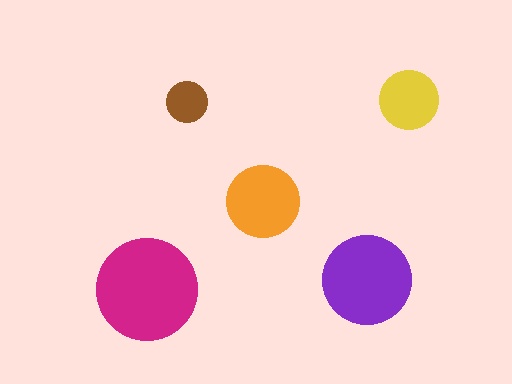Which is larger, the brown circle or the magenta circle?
The magenta one.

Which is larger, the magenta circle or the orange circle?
The magenta one.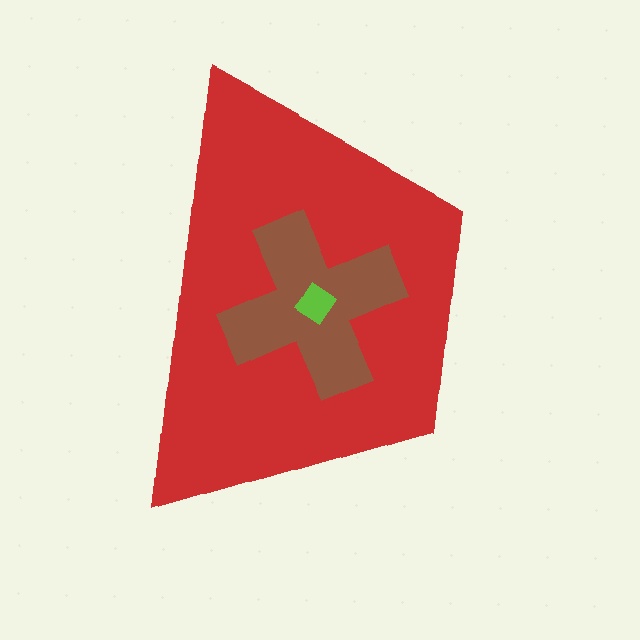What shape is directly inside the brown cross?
The lime diamond.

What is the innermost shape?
The lime diamond.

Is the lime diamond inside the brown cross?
Yes.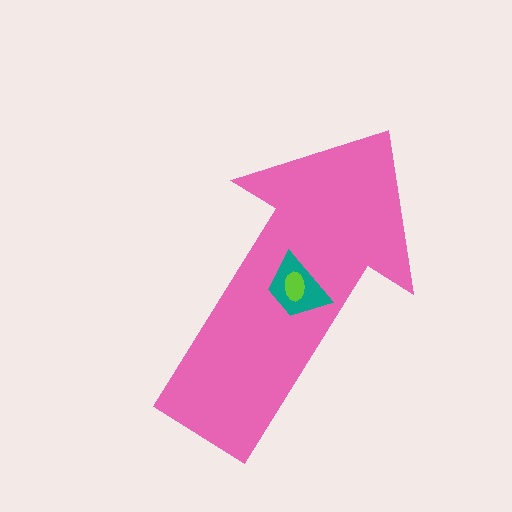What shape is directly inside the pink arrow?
The teal trapezoid.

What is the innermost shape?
The lime ellipse.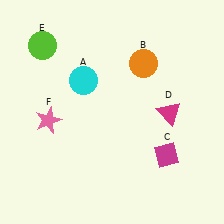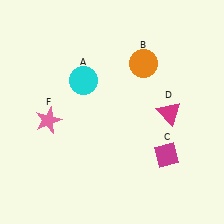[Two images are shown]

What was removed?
The lime circle (E) was removed in Image 2.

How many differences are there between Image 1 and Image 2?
There is 1 difference between the two images.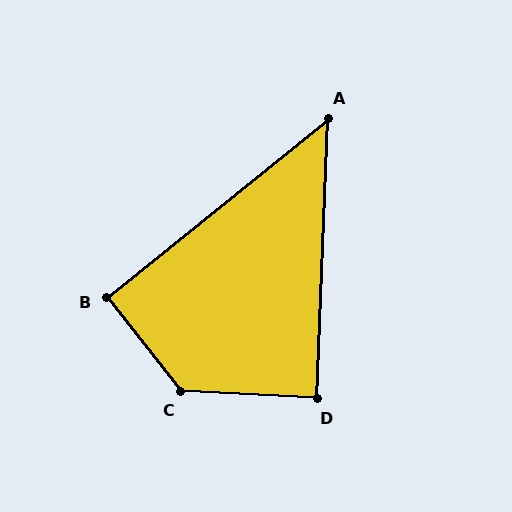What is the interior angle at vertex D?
Approximately 89 degrees (approximately right).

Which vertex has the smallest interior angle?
A, at approximately 49 degrees.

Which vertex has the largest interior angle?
C, at approximately 131 degrees.